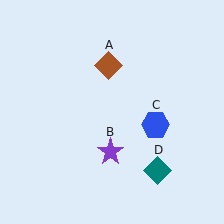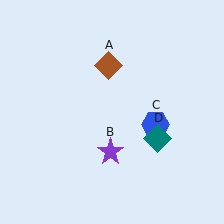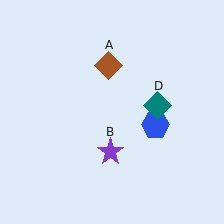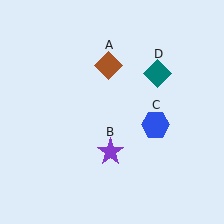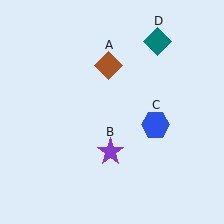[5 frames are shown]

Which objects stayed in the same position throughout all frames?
Brown diamond (object A) and purple star (object B) and blue hexagon (object C) remained stationary.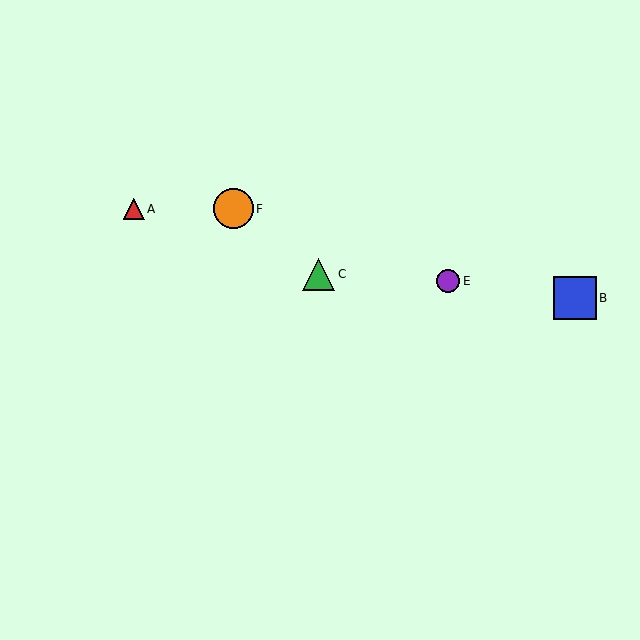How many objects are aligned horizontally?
3 objects (A, D, F) are aligned horizontally.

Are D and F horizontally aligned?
Yes, both are at y≈209.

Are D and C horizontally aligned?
No, D is at y≈209 and C is at y≈274.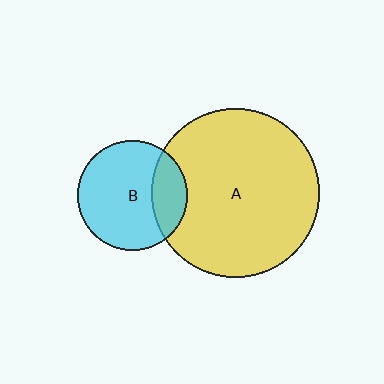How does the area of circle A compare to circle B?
Approximately 2.3 times.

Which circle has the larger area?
Circle A (yellow).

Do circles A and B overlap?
Yes.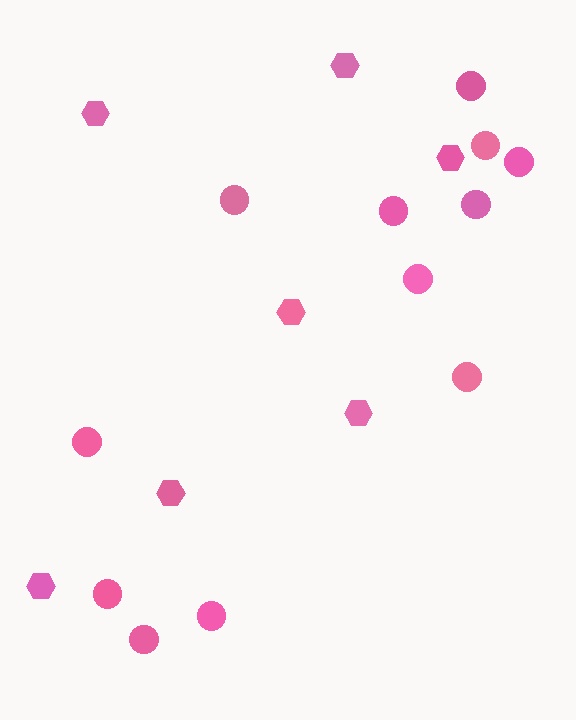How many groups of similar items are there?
There are 2 groups: one group of circles (12) and one group of hexagons (7).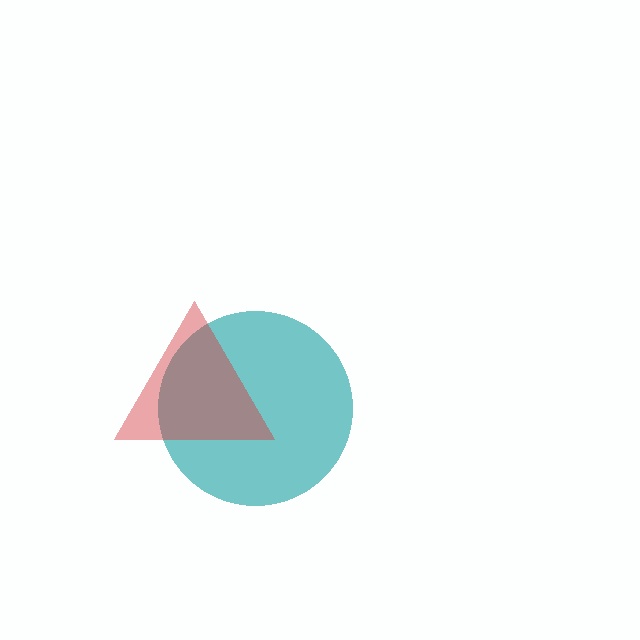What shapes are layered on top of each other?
The layered shapes are: a teal circle, a red triangle.